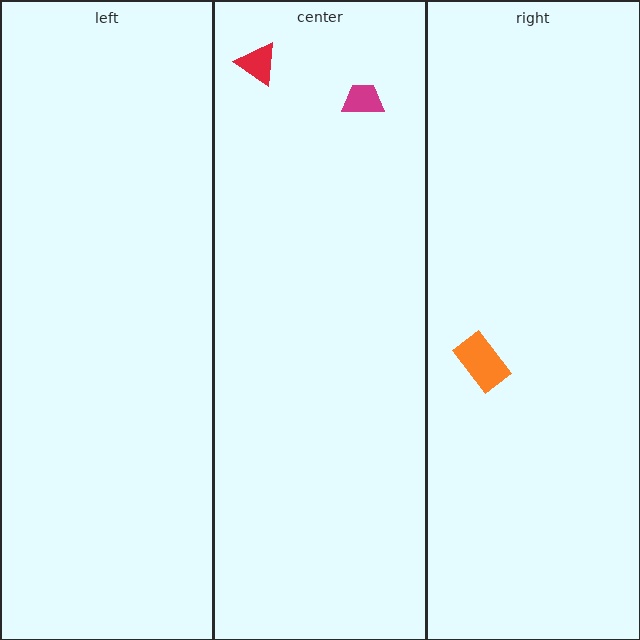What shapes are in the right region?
The orange rectangle.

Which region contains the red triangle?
The center region.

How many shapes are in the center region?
2.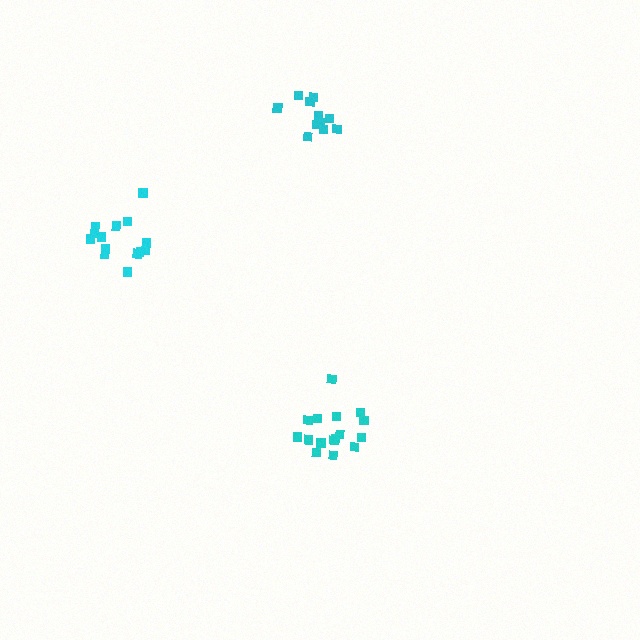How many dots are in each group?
Group 1: 14 dots, Group 2: 16 dots, Group 3: 11 dots (41 total).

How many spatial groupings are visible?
There are 3 spatial groupings.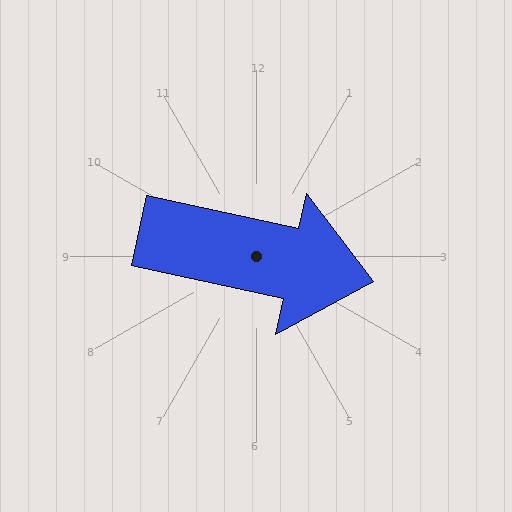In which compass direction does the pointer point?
East.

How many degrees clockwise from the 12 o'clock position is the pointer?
Approximately 102 degrees.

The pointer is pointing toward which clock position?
Roughly 3 o'clock.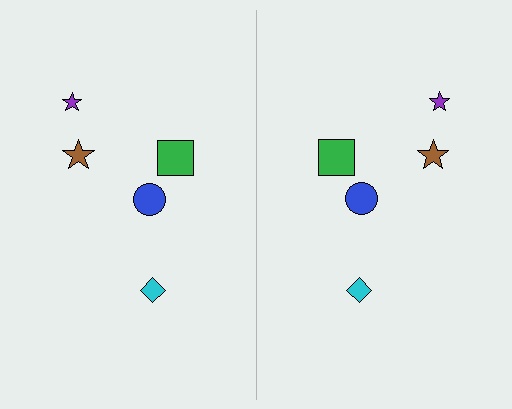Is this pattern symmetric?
Yes, this pattern has bilateral (reflection) symmetry.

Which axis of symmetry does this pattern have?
The pattern has a vertical axis of symmetry running through the center of the image.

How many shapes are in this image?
There are 10 shapes in this image.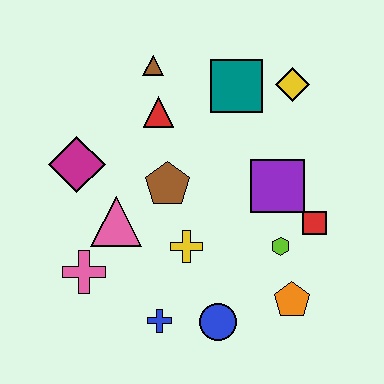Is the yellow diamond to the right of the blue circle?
Yes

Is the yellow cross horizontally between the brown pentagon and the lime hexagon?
Yes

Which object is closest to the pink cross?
The pink triangle is closest to the pink cross.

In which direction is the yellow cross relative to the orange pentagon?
The yellow cross is to the left of the orange pentagon.